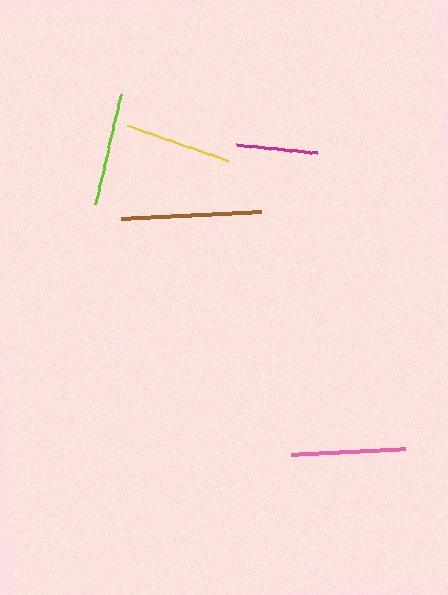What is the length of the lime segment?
The lime segment is approximately 113 pixels long.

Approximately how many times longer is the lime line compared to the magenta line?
The lime line is approximately 1.4 times the length of the magenta line.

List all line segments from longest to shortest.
From longest to shortest: brown, pink, lime, yellow, magenta.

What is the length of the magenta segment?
The magenta segment is approximately 81 pixels long.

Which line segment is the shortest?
The magenta line is the shortest at approximately 81 pixels.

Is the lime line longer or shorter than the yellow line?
The lime line is longer than the yellow line.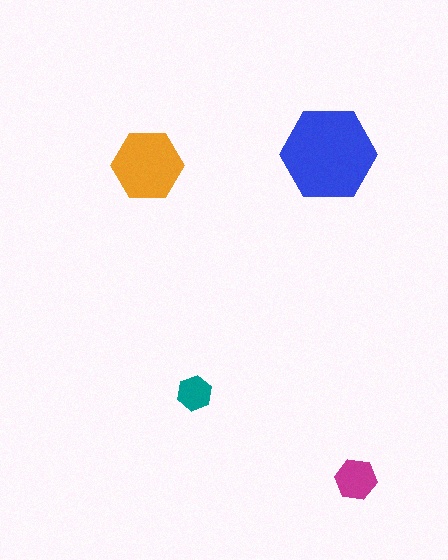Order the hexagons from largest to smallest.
the blue one, the orange one, the magenta one, the teal one.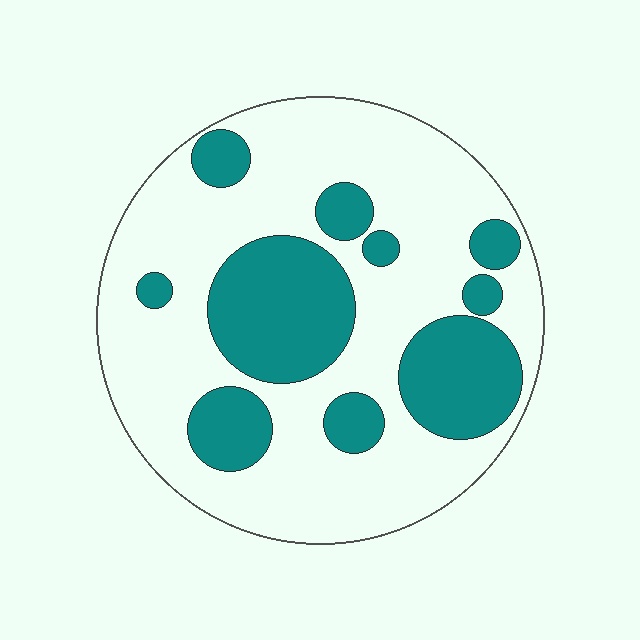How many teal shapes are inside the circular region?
10.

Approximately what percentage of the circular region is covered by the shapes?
Approximately 30%.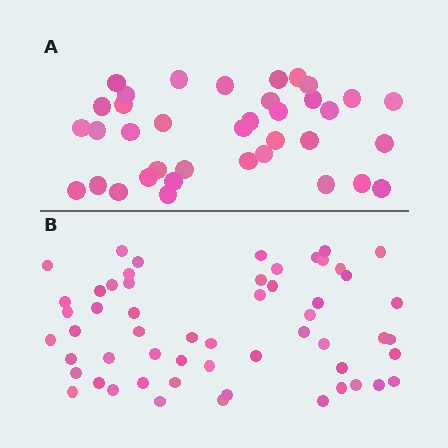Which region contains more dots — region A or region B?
Region B (the bottom region) has more dots.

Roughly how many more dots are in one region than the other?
Region B has approximately 20 more dots than region A.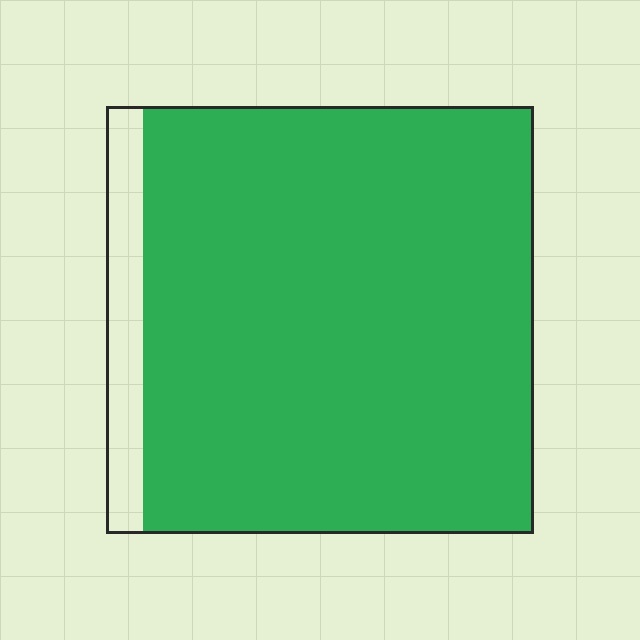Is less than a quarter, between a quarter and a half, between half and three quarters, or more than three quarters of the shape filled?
More than three quarters.